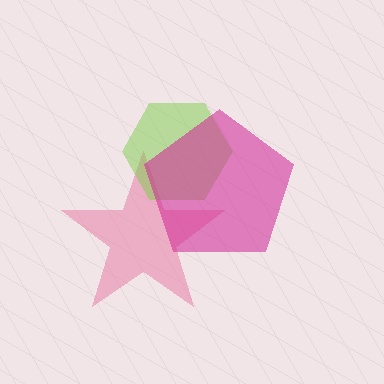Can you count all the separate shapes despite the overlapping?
Yes, there are 3 separate shapes.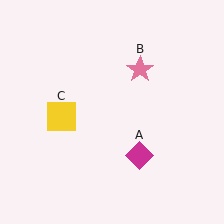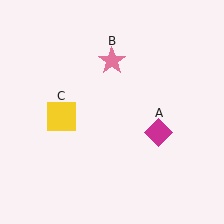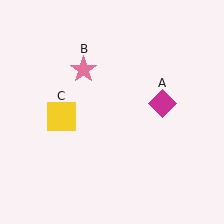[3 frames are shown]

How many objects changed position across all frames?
2 objects changed position: magenta diamond (object A), pink star (object B).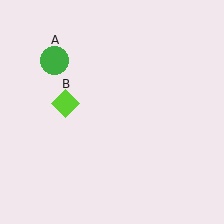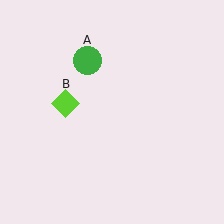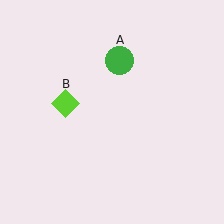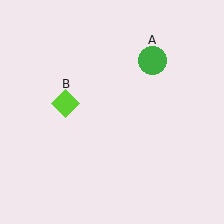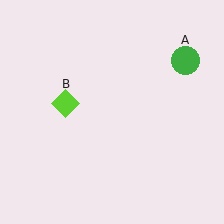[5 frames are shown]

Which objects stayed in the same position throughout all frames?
Lime diamond (object B) remained stationary.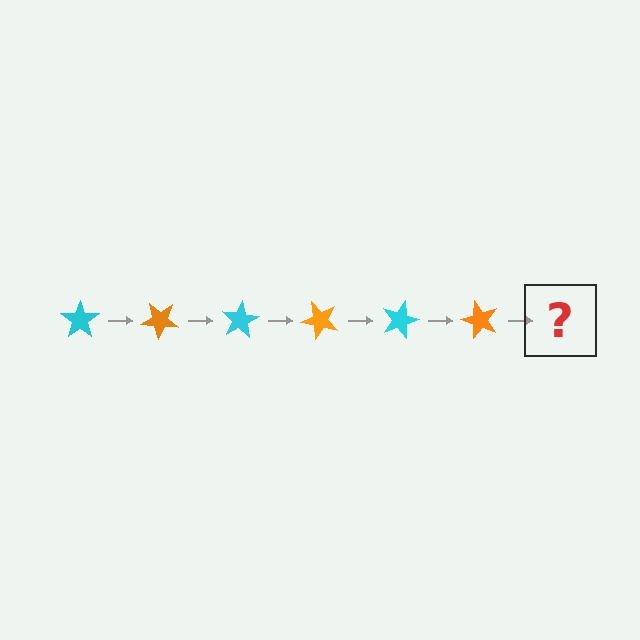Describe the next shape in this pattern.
It should be a cyan star, rotated 240 degrees from the start.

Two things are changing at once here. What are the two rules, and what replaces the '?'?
The two rules are that it rotates 40 degrees each step and the color cycles through cyan and orange. The '?' should be a cyan star, rotated 240 degrees from the start.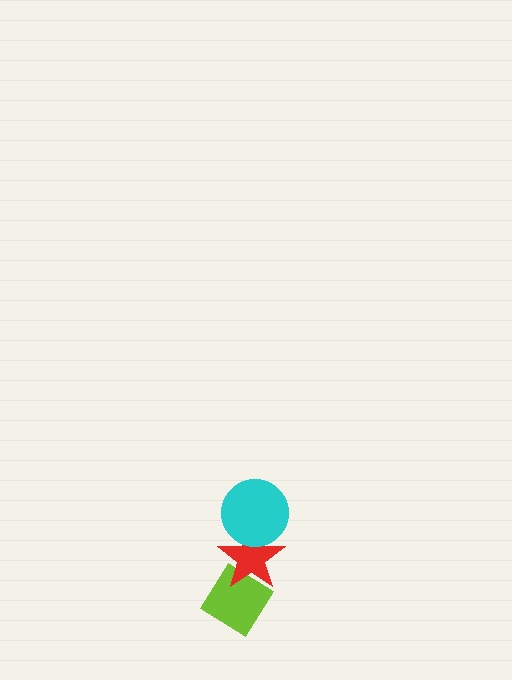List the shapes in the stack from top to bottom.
From top to bottom: the cyan circle, the red star, the lime diamond.